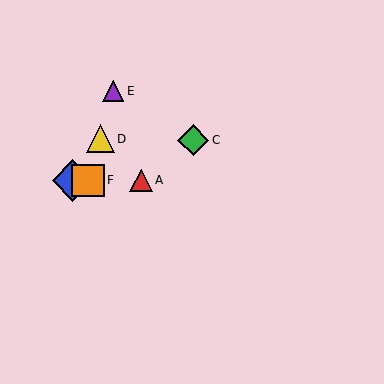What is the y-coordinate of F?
Object F is at y≈180.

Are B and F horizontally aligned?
Yes, both are at y≈180.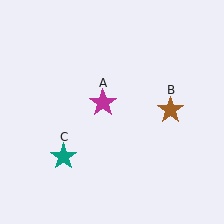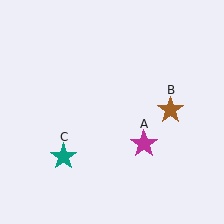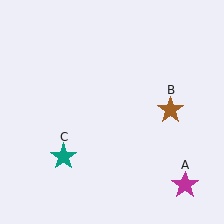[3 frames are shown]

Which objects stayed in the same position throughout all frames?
Brown star (object B) and teal star (object C) remained stationary.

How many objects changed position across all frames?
1 object changed position: magenta star (object A).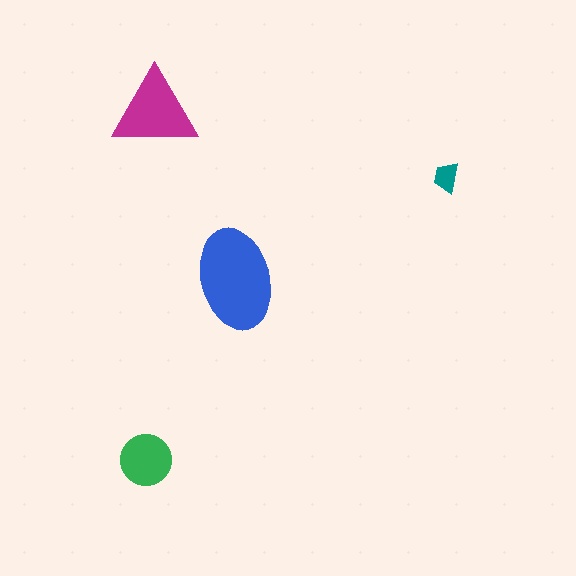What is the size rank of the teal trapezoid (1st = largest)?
4th.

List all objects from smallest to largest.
The teal trapezoid, the green circle, the magenta triangle, the blue ellipse.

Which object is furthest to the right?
The teal trapezoid is rightmost.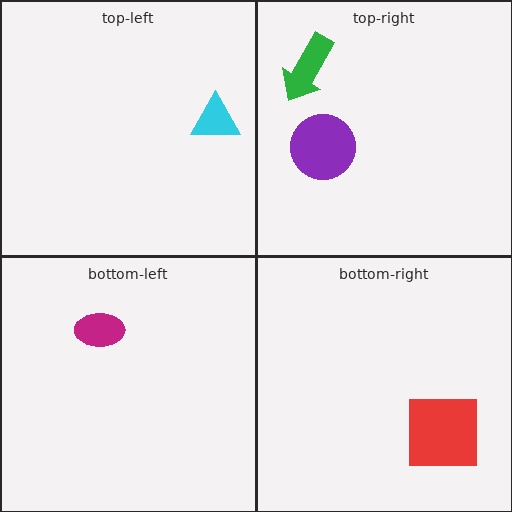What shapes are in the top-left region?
The cyan triangle.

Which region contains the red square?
The bottom-right region.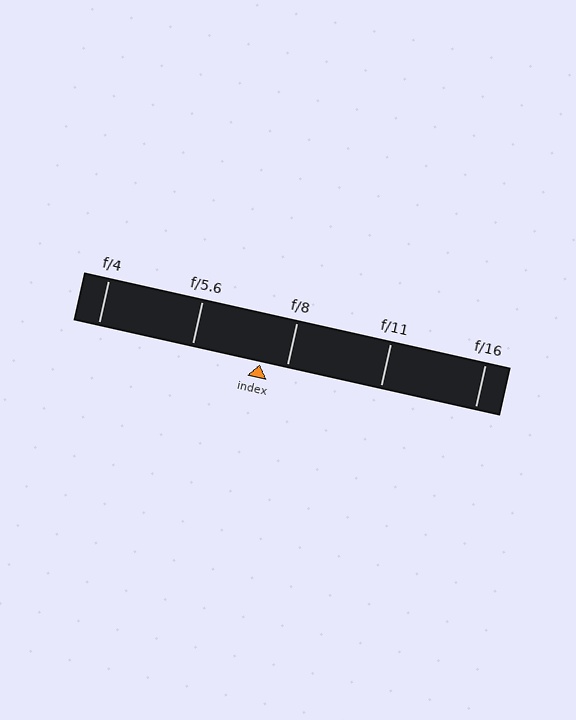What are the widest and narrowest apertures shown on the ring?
The widest aperture shown is f/4 and the narrowest is f/16.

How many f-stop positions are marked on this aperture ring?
There are 5 f-stop positions marked.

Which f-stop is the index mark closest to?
The index mark is closest to f/8.